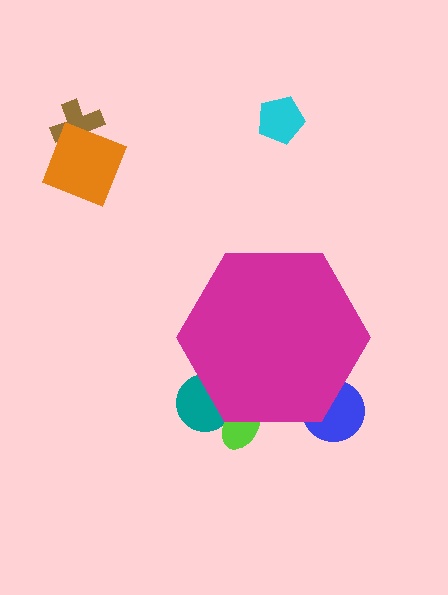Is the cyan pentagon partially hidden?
No, the cyan pentagon is fully visible.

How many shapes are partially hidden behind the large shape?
3 shapes are partially hidden.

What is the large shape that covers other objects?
A magenta hexagon.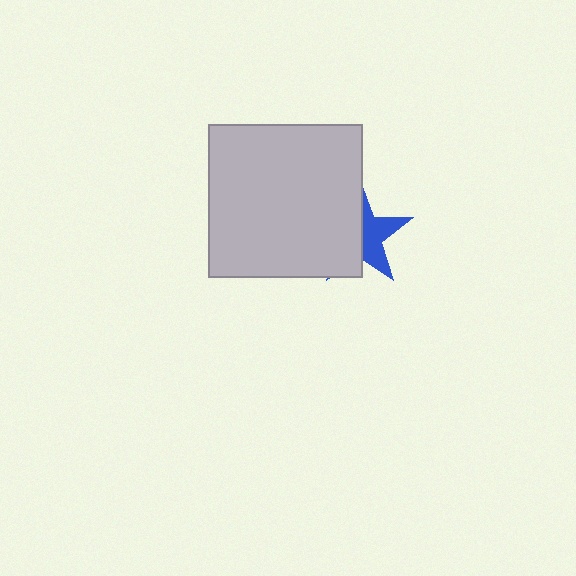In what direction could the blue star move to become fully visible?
The blue star could move right. That would shift it out from behind the light gray square entirely.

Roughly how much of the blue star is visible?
A small part of it is visible (roughly 43%).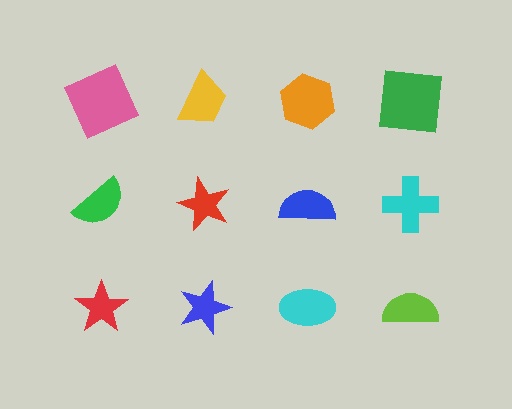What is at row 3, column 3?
A cyan ellipse.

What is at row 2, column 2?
A red star.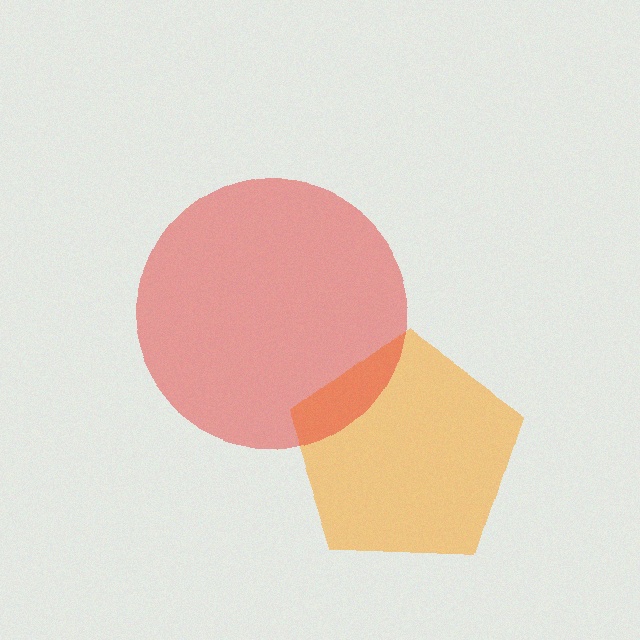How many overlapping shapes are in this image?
There are 2 overlapping shapes in the image.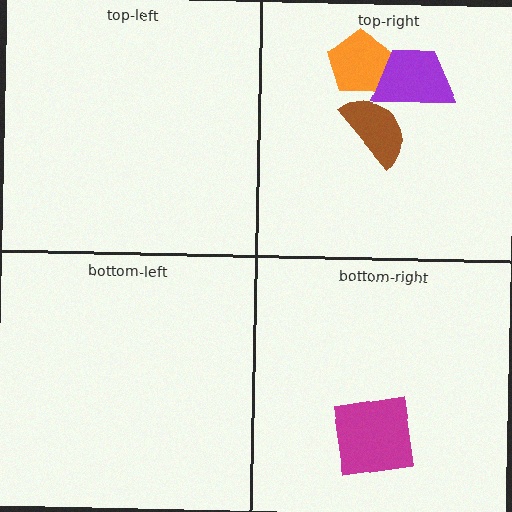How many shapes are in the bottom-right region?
1.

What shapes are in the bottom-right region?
The magenta square.